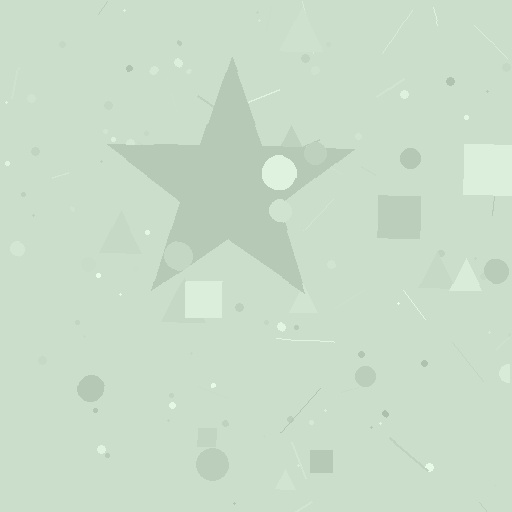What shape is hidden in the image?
A star is hidden in the image.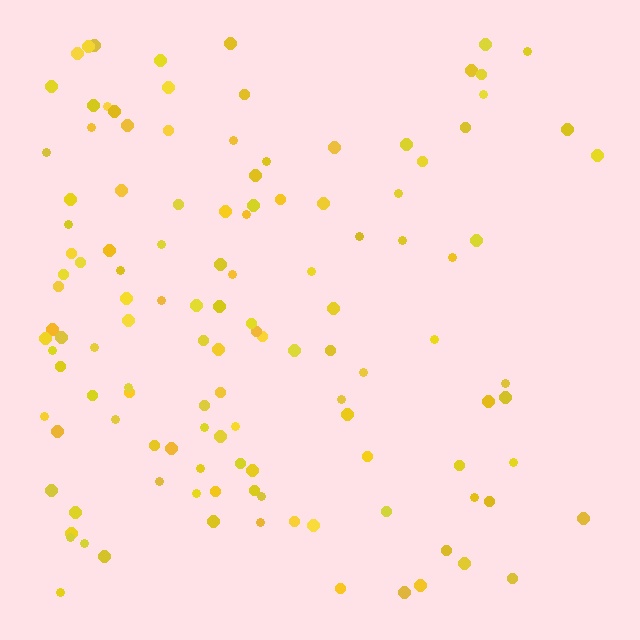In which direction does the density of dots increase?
From right to left, with the left side densest.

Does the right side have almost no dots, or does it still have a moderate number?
Still a moderate number, just noticeably fewer than the left.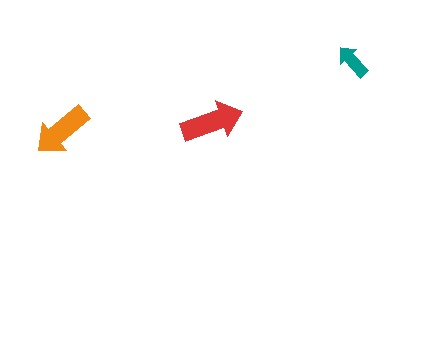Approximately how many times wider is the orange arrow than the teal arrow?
About 1.5 times wider.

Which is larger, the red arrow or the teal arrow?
The red one.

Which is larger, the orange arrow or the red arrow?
The red one.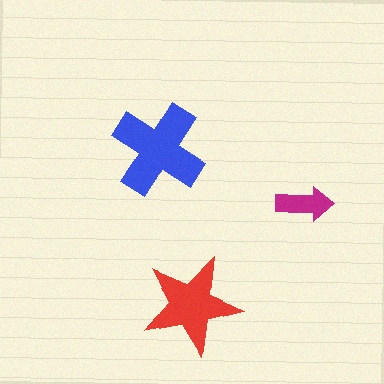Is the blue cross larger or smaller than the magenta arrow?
Larger.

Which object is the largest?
The blue cross.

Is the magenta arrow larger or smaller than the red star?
Smaller.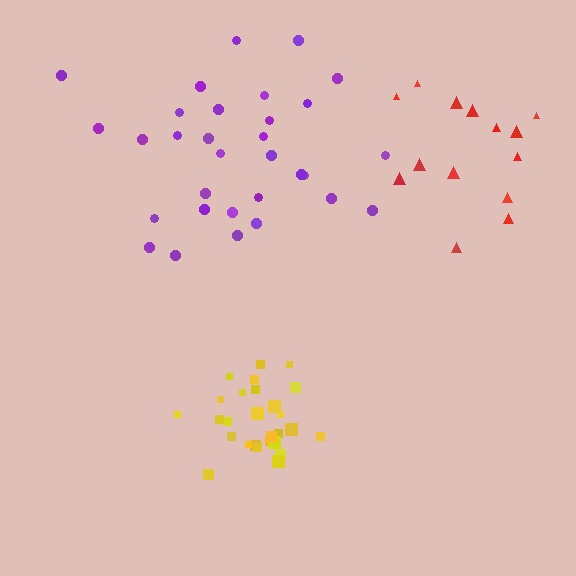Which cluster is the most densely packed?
Yellow.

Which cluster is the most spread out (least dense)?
Red.